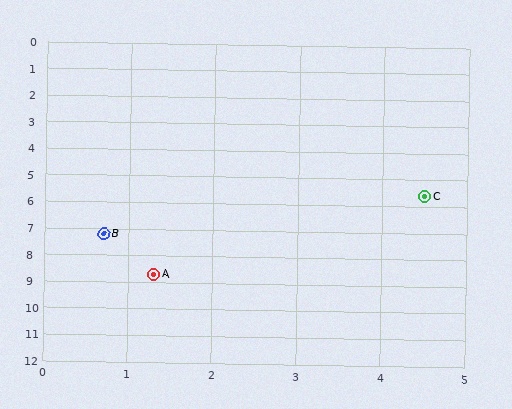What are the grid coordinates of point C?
Point C is at approximately (4.5, 5.6).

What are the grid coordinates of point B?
Point B is at approximately (0.7, 7.2).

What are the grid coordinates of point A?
Point A is at approximately (1.3, 8.7).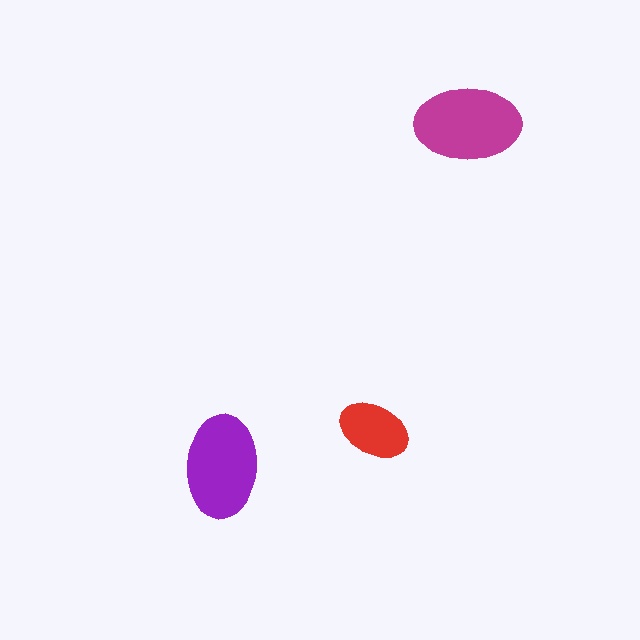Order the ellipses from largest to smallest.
the magenta one, the purple one, the red one.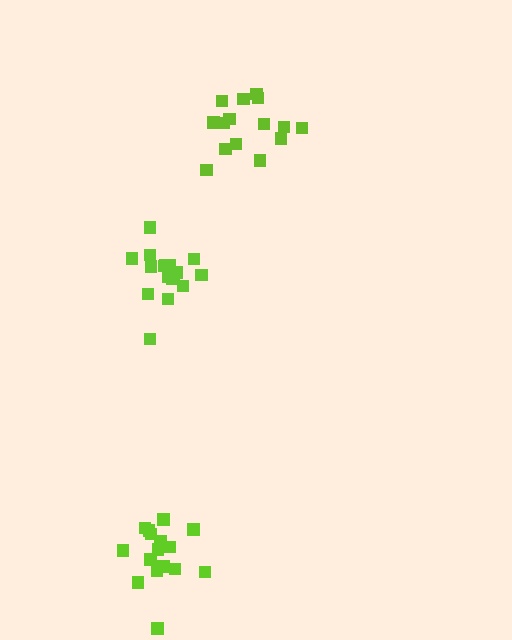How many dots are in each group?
Group 1: 15 dots, Group 2: 16 dots, Group 3: 17 dots (48 total).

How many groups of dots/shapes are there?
There are 3 groups.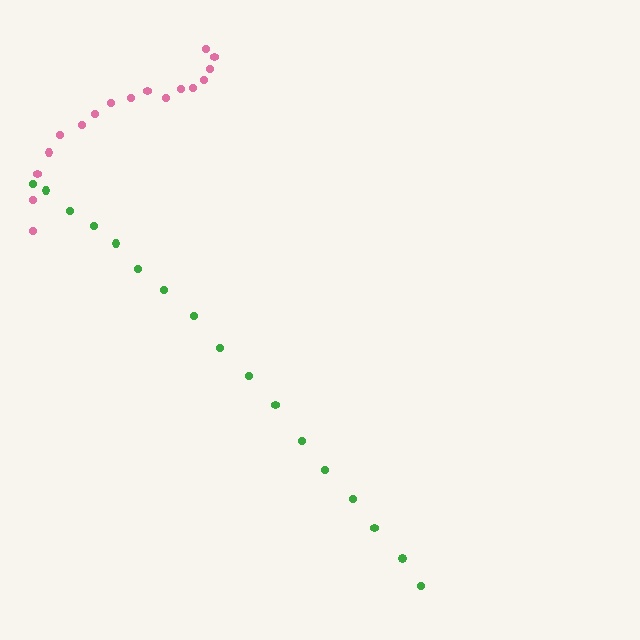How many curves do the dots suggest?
There are 2 distinct paths.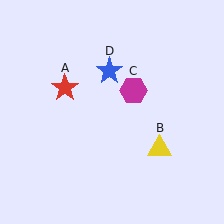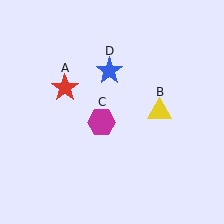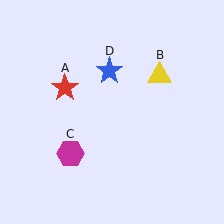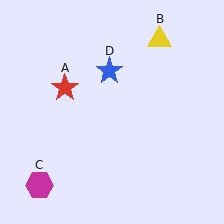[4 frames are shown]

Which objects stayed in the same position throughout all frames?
Red star (object A) and blue star (object D) remained stationary.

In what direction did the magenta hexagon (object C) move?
The magenta hexagon (object C) moved down and to the left.